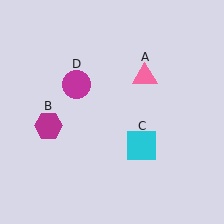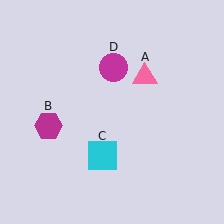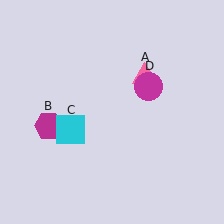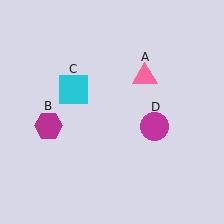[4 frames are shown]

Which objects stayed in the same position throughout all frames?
Pink triangle (object A) and magenta hexagon (object B) remained stationary.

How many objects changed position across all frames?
2 objects changed position: cyan square (object C), magenta circle (object D).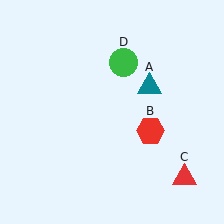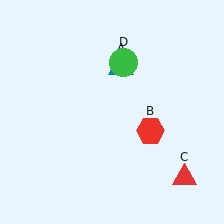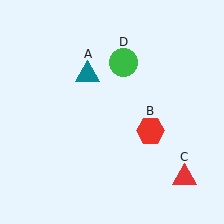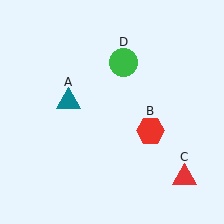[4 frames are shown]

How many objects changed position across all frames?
1 object changed position: teal triangle (object A).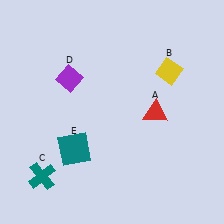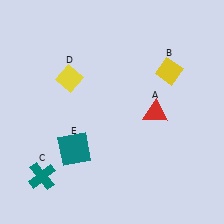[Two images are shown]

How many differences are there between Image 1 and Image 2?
There is 1 difference between the two images.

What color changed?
The diamond (D) changed from purple in Image 1 to yellow in Image 2.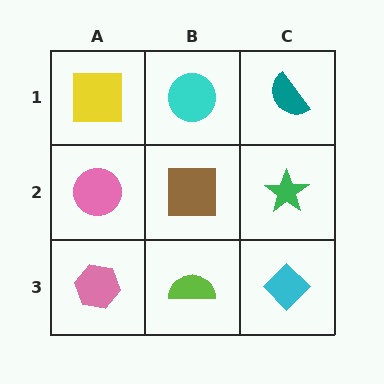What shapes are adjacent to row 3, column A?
A pink circle (row 2, column A), a lime semicircle (row 3, column B).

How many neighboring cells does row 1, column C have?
2.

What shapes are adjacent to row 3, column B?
A brown square (row 2, column B), a pink hexagon (row 3, column A), a cyan diamond (row 3, column C).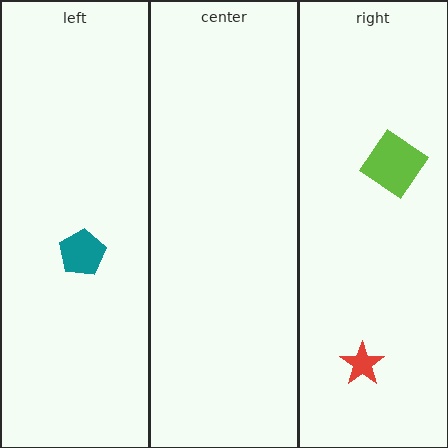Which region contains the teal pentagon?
The left region.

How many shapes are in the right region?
2.